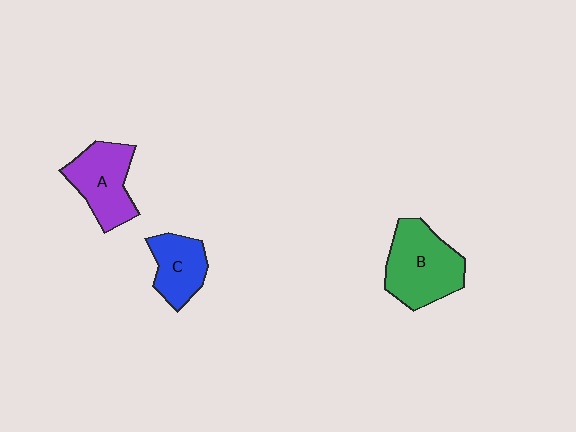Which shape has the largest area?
Shape B (green).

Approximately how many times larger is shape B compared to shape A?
Approximately 1.2 times.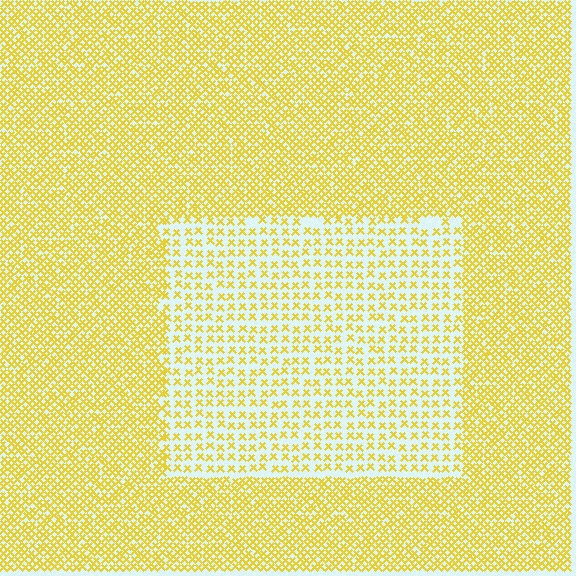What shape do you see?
I see a rectangle.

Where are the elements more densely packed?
The elements are more densely packed outside the rectangle boundary.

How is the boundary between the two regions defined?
The boundary is defined by a change in element density (approximately 2.2x ratio). All elements are the same color, size, and shape.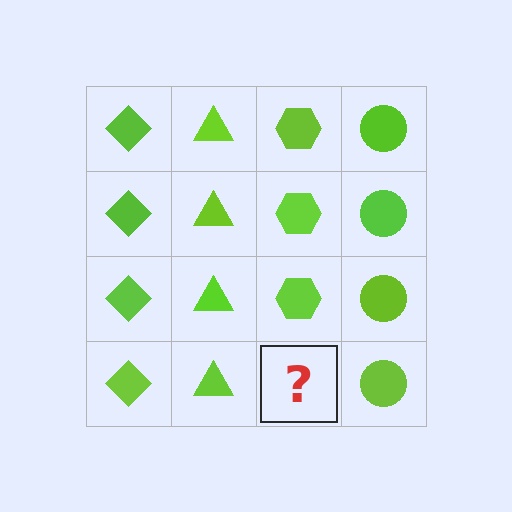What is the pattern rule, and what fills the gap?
The rule is that each column has a consistent shape. The gap should be filled with a lime hexagon.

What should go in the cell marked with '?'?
The missing cell should contain a lime hexagon.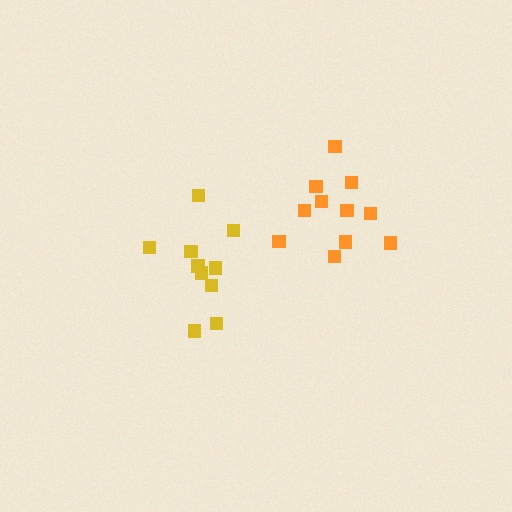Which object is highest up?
The orange cluster is topmost.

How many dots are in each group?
Group 1: 11 dots, Group 2: 10 dots (21 total).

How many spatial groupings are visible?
There are 2 spatial groupings.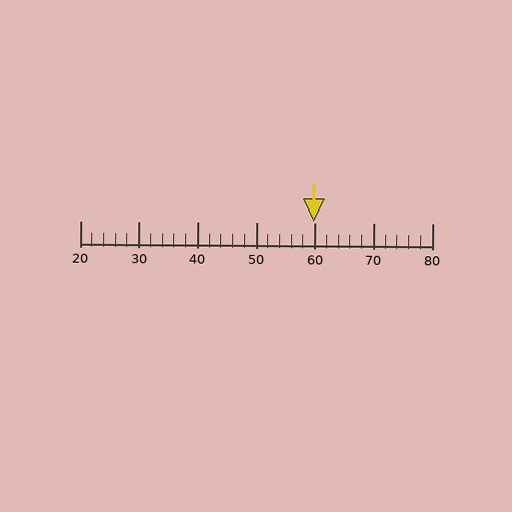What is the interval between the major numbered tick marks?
The major tick marks are spaced 10 units apart.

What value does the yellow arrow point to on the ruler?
The yellow arrow points to approximately 60.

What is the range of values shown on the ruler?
The ruler shows values from 20 to 80.